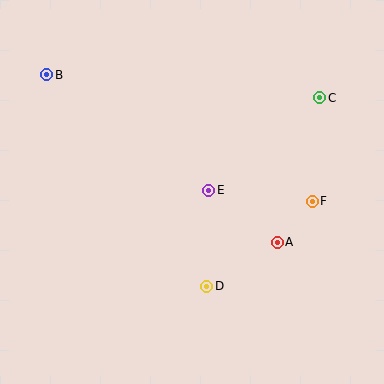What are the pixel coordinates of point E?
Point E is at (209, 190).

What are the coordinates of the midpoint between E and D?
The midpoint between E and D is at (208, 238).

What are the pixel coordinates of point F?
Point F is at (312, 201).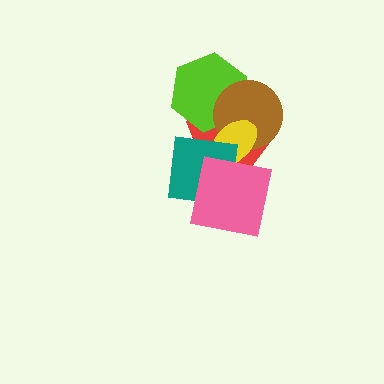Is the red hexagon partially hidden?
Yes, it is partially covered by another shape.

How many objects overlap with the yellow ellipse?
5 objects overlap with the yellow ellipse.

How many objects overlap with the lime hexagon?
3 objects overlap with the lime hexagon.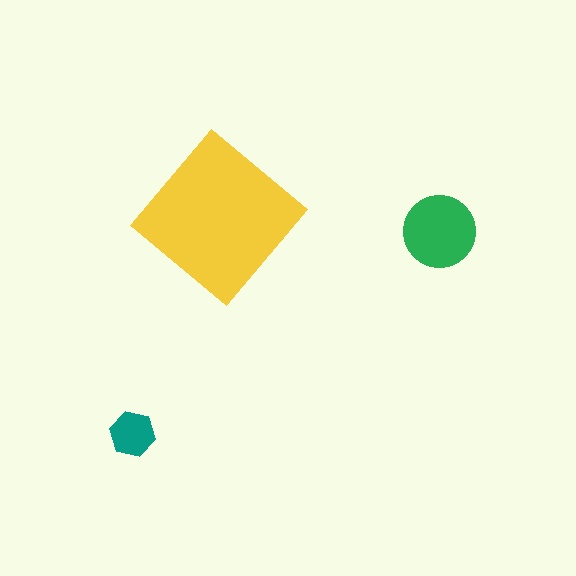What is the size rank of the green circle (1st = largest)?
2nd.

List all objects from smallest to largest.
The teal hexagon, the green circle, the yellow diamond.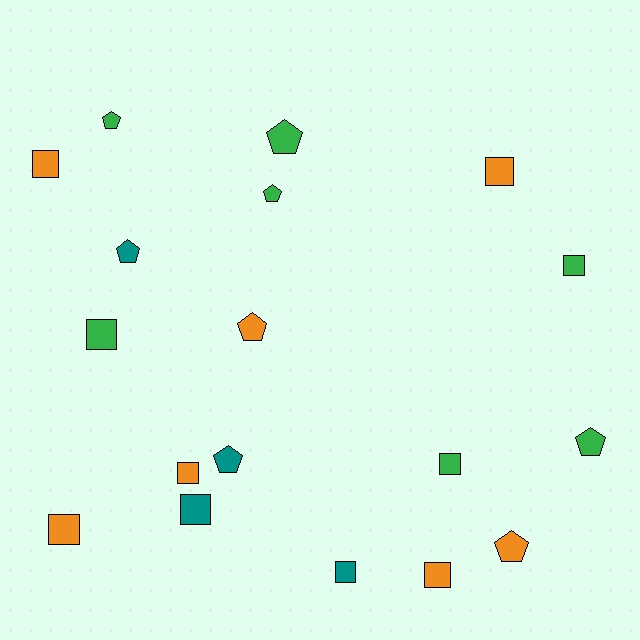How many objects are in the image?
There are 18 objects.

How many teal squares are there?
There are 2 teal squares.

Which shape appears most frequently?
Square, with 10 objects.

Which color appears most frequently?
Orange, with 7 objects.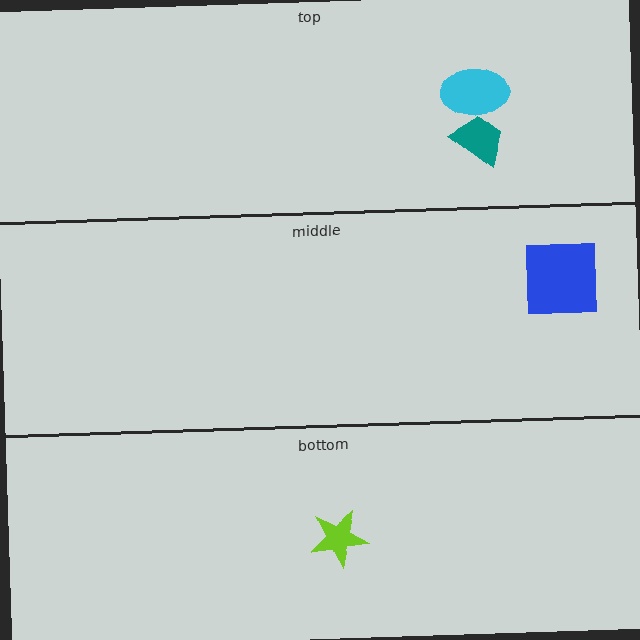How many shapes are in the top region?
2.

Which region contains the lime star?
The bottom region.